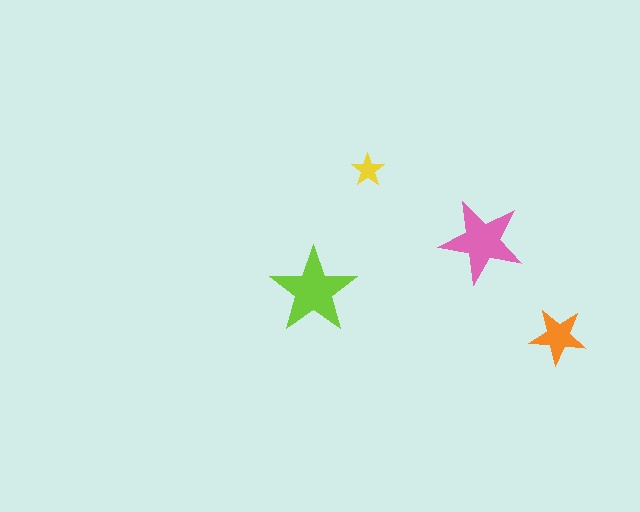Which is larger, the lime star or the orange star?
The lime one.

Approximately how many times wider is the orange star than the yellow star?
About 1.5 times wider.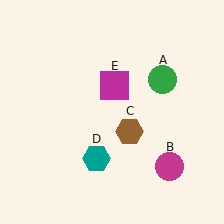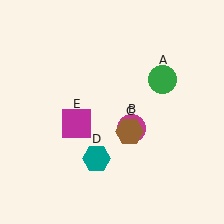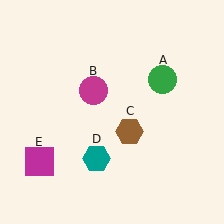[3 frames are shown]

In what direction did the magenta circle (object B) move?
The magenta circle (object B) moved up and to the left.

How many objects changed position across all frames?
2 objects changed position: magenta circle (object B), magenta square (object E).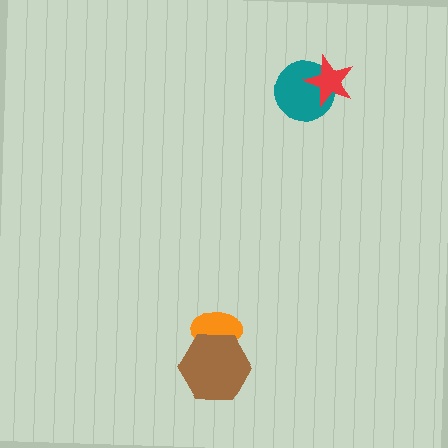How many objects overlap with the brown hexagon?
1 object overlaps with the brown hexagon.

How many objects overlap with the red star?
1 object overlaps with the red star.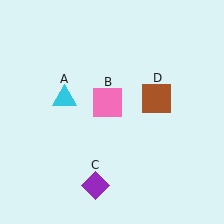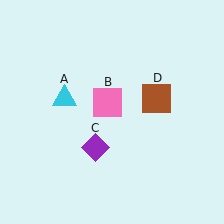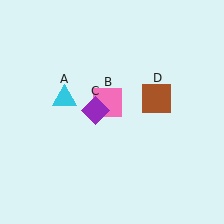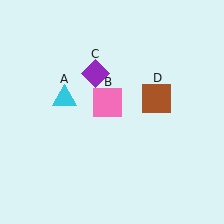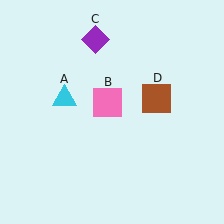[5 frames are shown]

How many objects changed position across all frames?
1 object changed position: purple diamond (object C).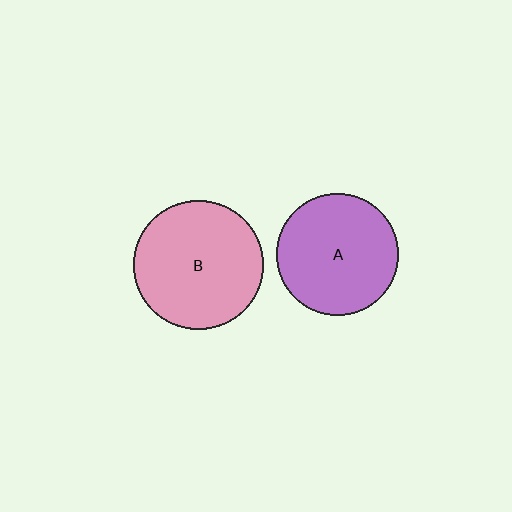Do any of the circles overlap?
No, none of the circles overlap.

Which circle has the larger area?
Circle B (pink).